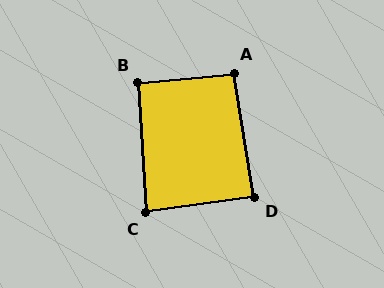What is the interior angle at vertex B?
Approximately 91 degrees (approximately right).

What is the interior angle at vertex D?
Approximately 89 degrees (approximately right).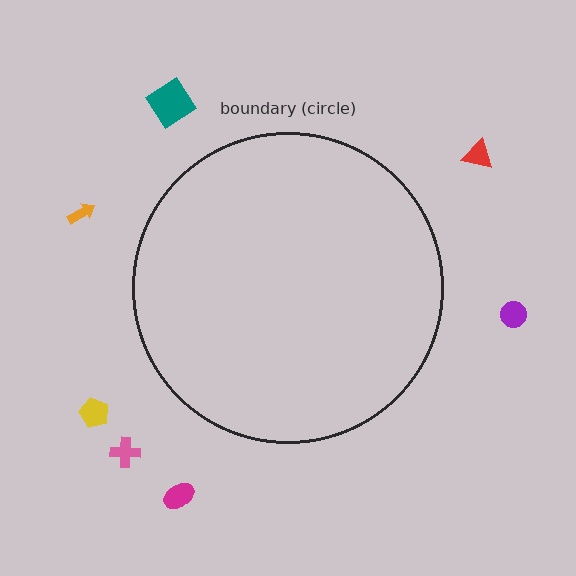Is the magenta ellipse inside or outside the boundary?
Outside.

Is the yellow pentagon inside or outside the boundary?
Outside.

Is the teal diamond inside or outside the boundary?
Outside.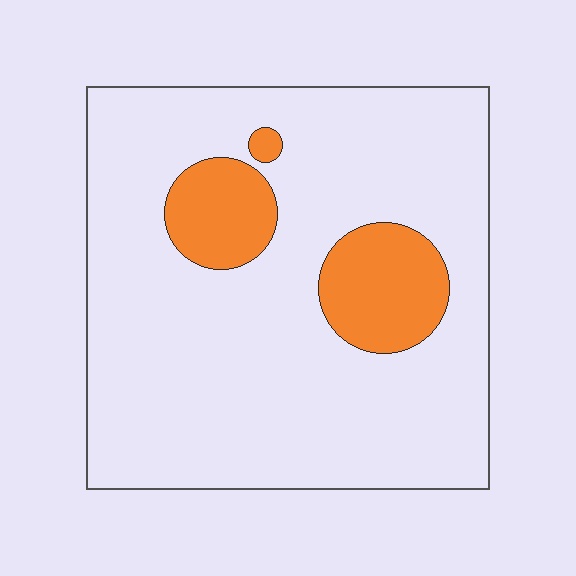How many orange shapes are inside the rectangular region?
3.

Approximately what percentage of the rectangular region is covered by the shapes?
Approximately 15%.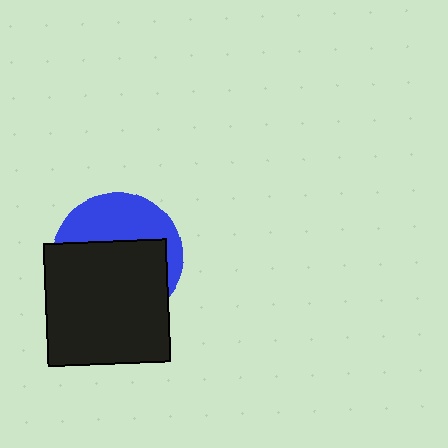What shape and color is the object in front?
The object in front is a black square.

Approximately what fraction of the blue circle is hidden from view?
Roughly 61% of the blue circle is hidden behind the black square.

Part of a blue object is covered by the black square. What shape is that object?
It is a circle.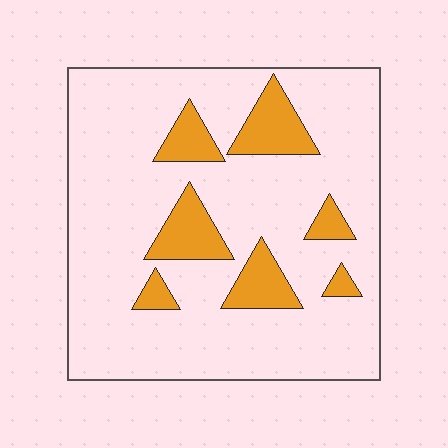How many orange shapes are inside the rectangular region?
7.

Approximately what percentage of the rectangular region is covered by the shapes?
Approximately 15%.